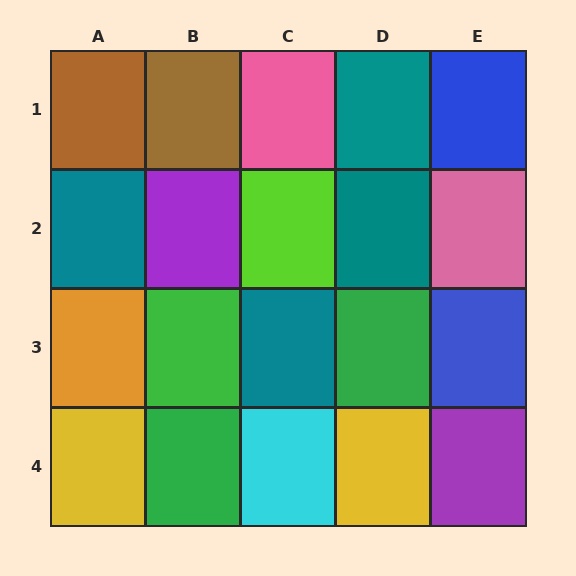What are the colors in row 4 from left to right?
Yellow, green, cyan, yellow, purple.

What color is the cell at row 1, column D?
Teal.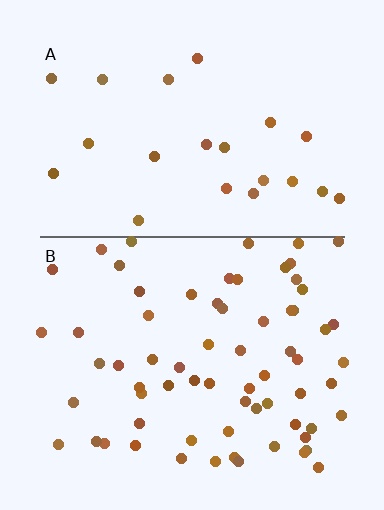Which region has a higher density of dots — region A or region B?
B (the bottom).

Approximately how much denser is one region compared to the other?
Approximately 3.1× — region B over region A.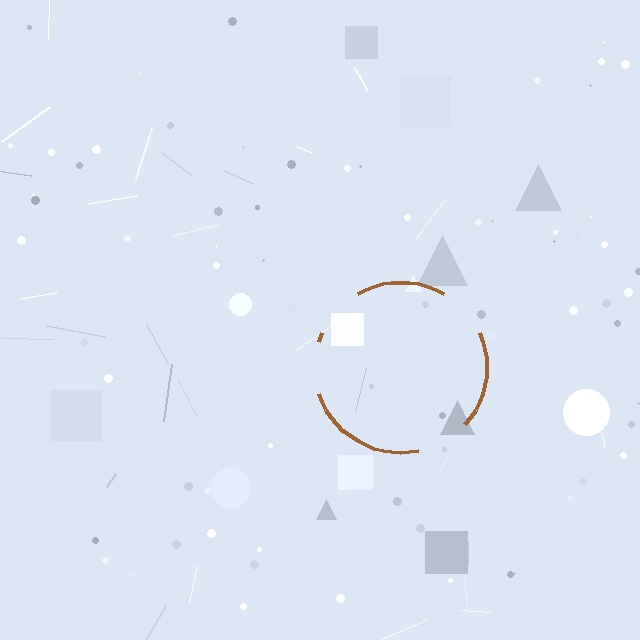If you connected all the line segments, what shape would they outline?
They would outline a circle.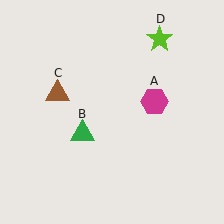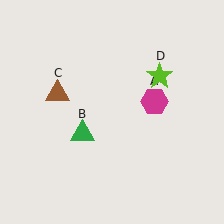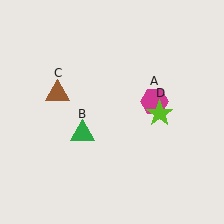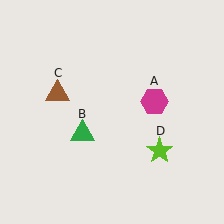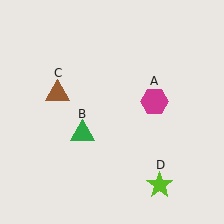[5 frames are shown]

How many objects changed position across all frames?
1 object changed position: lime star (object D).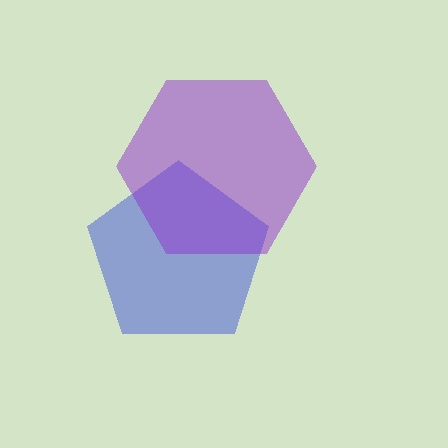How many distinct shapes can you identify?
There are 2 distinct shapes: a blue pentagon, a purple hexagon.